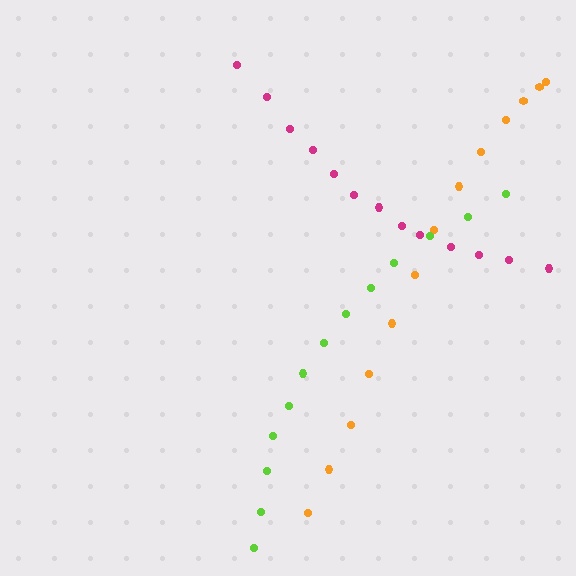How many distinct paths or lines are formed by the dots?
There are 3 distinct paths.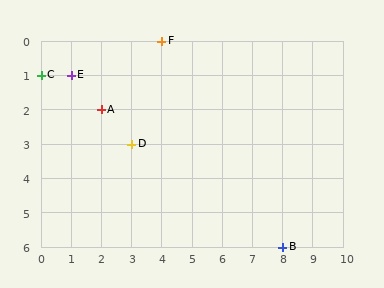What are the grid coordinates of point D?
Point D is at grid coordinates (3, 3).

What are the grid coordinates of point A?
Point A is at grid coordinates (2, 2).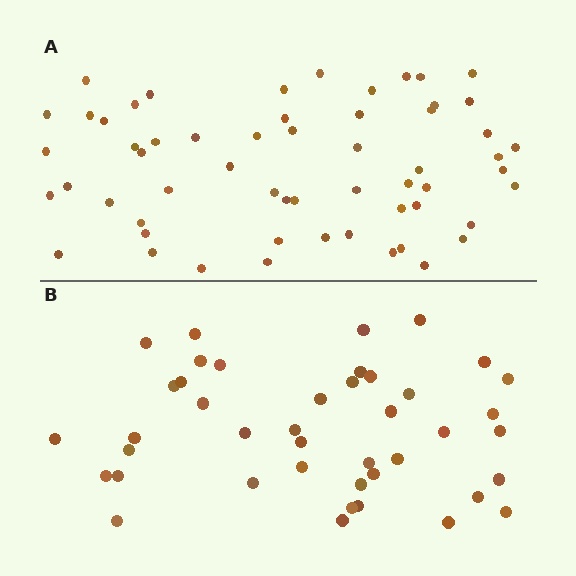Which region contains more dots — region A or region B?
Region A (the top region) has more dots.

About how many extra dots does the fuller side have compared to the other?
Region A has approximately 15 more dots than region B.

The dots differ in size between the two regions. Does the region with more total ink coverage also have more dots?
No. Region B has more total ink coverage because its dots are larger, but region A actually contains more individual dots. Total area can be misleading — the number of items is what matters here.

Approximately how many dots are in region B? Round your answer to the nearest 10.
About 40 dots. (The exact count is 42, which rounds to 40.)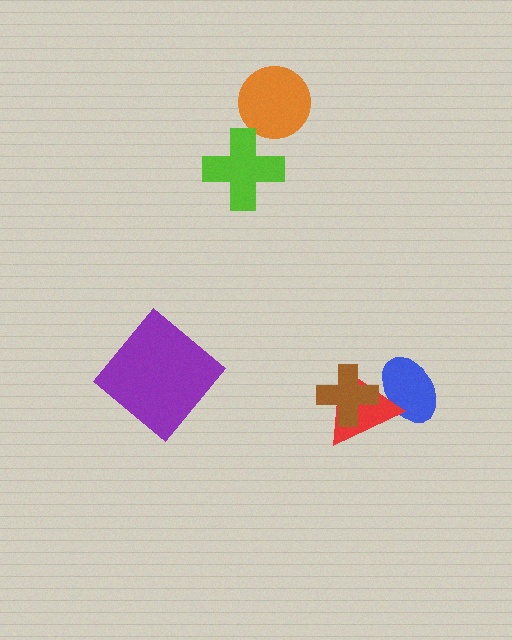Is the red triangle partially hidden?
Yes, it is partially covered by another shape.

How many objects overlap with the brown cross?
1 object overlaps with the brown cross.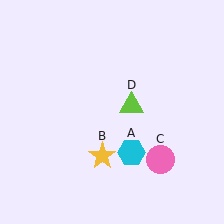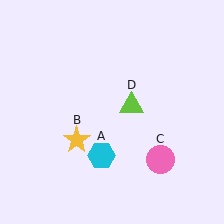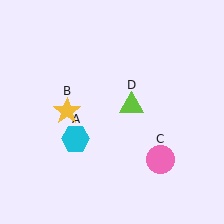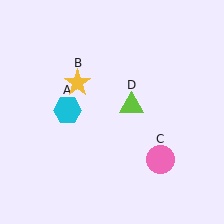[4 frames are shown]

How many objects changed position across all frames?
2 objects changed position: cyan hexagon (object A), yellow star (object B).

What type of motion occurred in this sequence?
The cyan hexagon (object A), yellow star (object B) rotated clockwise around the center of the scene.